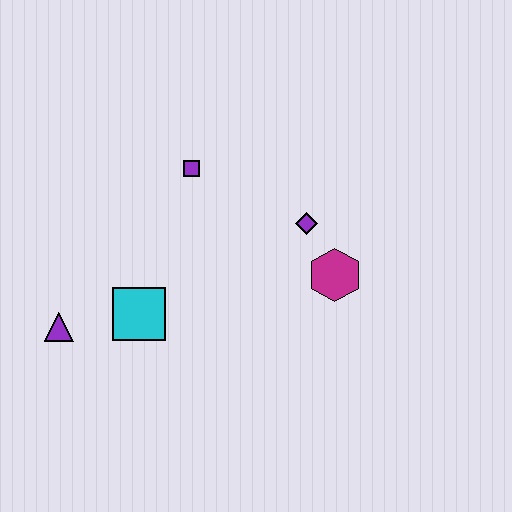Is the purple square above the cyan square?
Yes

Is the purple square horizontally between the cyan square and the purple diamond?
Yes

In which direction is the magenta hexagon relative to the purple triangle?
The magenta hexagon is to the right of the purple triangle.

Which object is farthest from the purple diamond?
The purple triangle is farthest from the purple diamond.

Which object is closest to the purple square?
The purple diamond is closest to the purple square.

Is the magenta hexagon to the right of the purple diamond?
Yes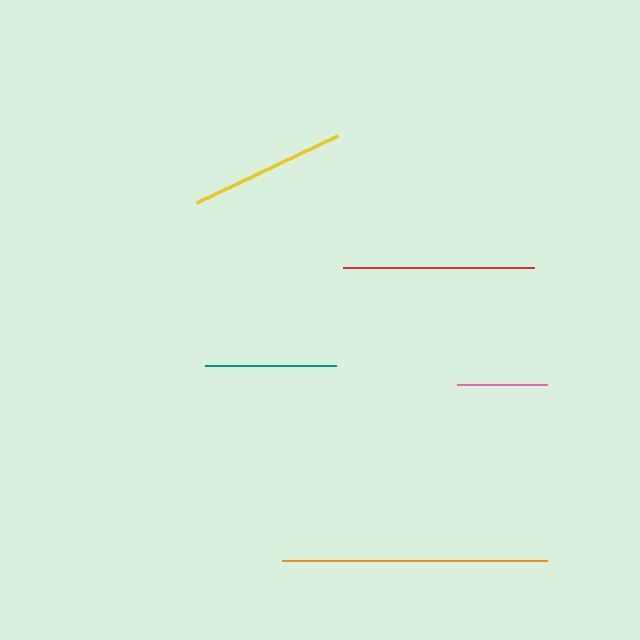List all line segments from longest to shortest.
From longest to shortest: orange, red, yellow, teal, pink.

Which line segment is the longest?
The orange line is the longest at approximately 265 pixels.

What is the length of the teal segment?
The teal segment is approximately 131 pixels long.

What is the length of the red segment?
The red segment is approximately 192 pixels long.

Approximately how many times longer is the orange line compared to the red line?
The orange line is approximately 1.4 times the length of the red line.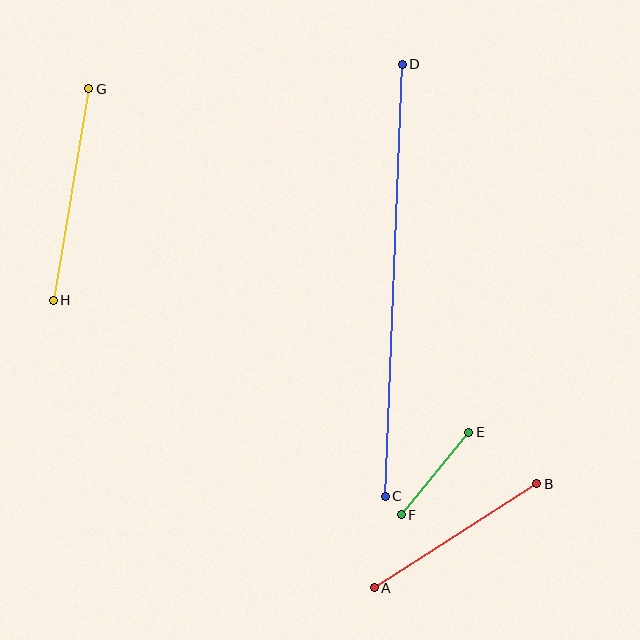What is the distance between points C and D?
The distance is approximately 432 pixels.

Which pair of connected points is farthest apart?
Points C and D are farthest apart.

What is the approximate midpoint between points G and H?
The midpoint is at approximately (71, 195) pixels.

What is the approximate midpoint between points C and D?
The midpoint is at approximately (394, 280) pixels.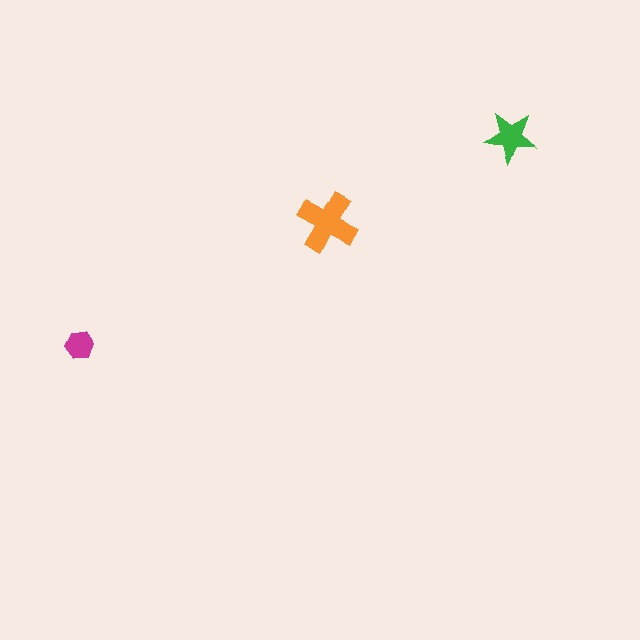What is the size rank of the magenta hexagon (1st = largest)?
3rd.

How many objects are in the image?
There are 3 objects in the image.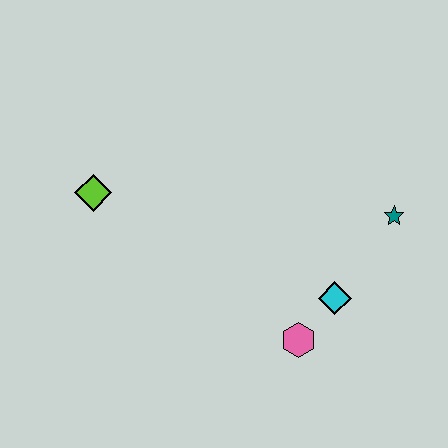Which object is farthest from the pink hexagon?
The lime diamond is farthest from the pink hexagon.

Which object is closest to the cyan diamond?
The pink hexagon is closest to the cyan diamond.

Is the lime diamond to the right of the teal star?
No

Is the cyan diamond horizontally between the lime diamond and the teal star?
Yes